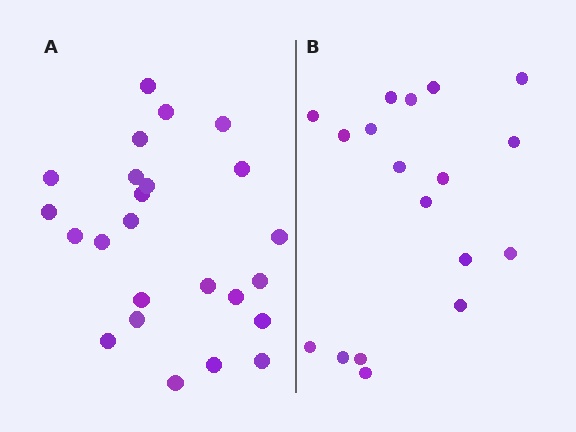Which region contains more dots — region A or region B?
Region A (the left region) has more dots.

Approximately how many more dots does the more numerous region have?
Region A has about 6 more dots than region B.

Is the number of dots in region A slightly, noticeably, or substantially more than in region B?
Region A has noticeably more, but not dramatically so. The ratio is roughly 1.3 to 1.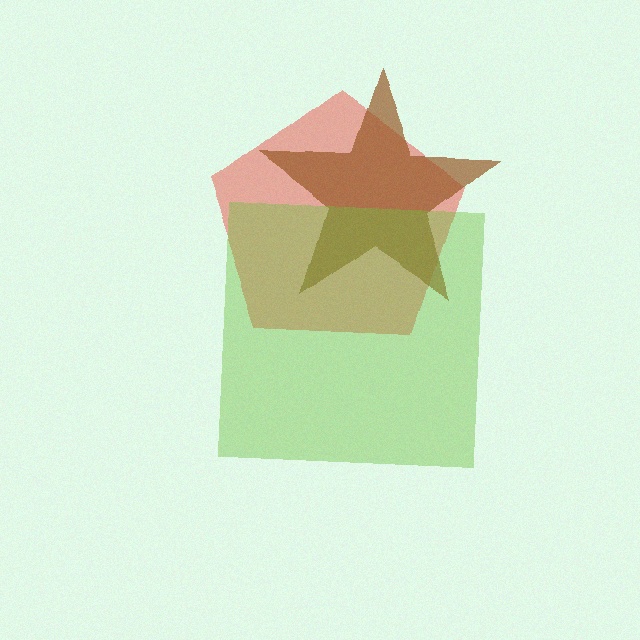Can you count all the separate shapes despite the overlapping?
Yes, there are 3 separate shapes.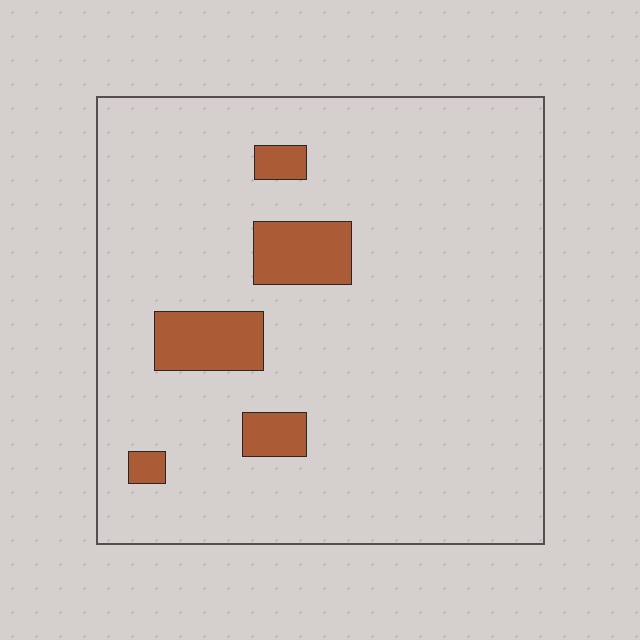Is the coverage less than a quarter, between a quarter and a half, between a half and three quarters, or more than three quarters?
Less than a quarter.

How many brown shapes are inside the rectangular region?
5.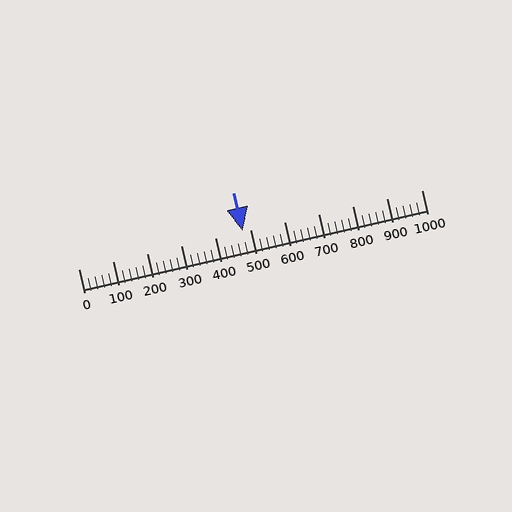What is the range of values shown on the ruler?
The ruler shows values from 0 to 1000.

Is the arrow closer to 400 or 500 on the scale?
The arrow is closer to 500.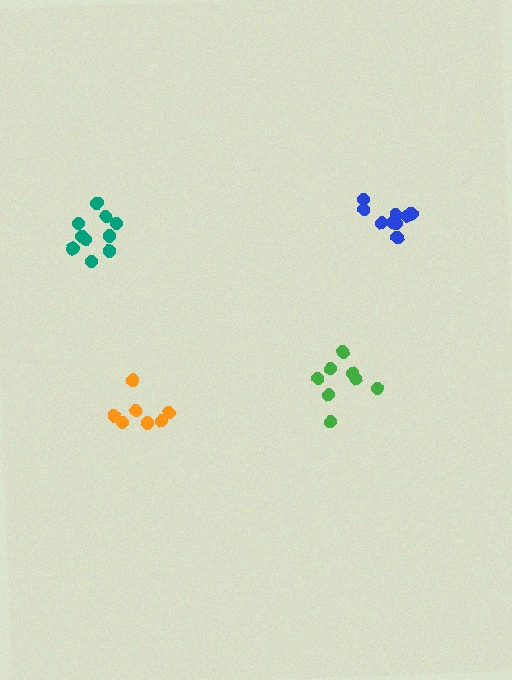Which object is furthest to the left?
The teal cluster is leftmost.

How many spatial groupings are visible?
There are 4 spatial groupings.